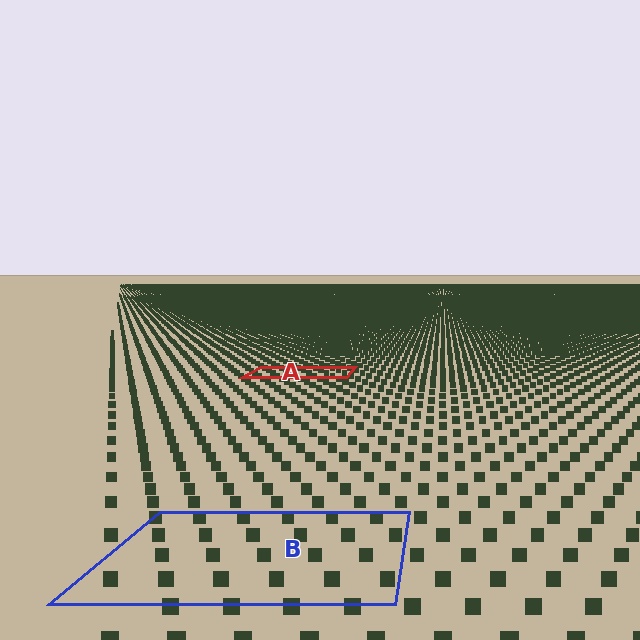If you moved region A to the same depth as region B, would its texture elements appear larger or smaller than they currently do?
They would appear larger. At a closer depth, the same texture elements are projected at a bigger on-screen size.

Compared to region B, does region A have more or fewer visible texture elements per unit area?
Region A has more texture elements per unit area — they are packed more densely because it is farther away.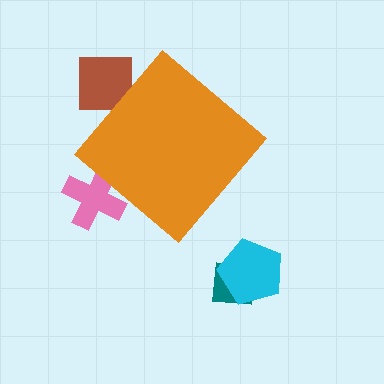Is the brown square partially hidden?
Yes, the brown square is partially hidden behind the orange diamond.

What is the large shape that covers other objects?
An orange diamond.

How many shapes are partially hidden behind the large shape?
2 shapes are partially hidden.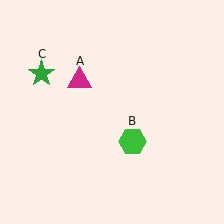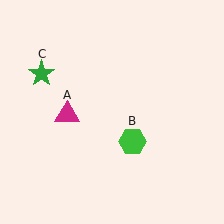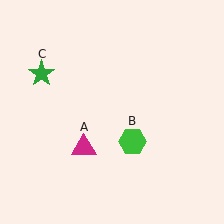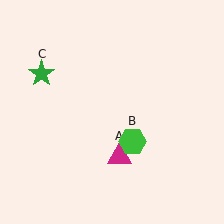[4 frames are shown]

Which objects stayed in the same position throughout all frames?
Green hexagon (object B) and green star (object C) remained stationary.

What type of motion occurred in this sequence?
The magenta triangle (object A) rotated counterclockwise around the center of the scene.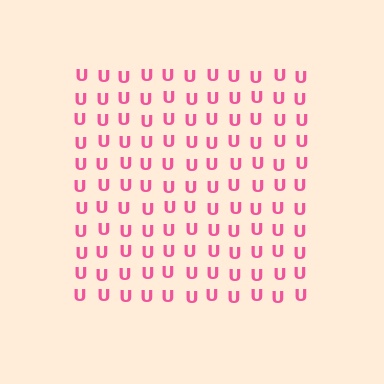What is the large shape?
The large shape is a square.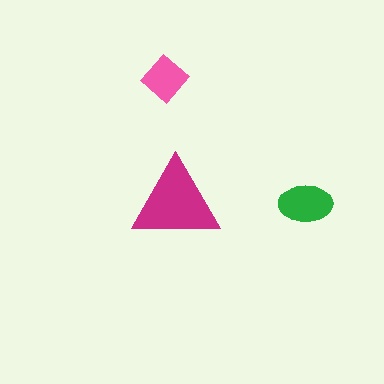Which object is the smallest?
The pink diamond.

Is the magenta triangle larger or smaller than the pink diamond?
Larger.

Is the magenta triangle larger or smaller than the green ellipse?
Larger.